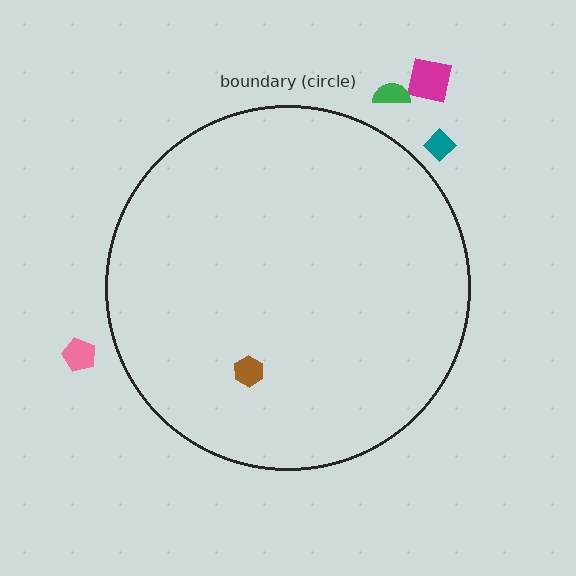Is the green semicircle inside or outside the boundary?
Outside.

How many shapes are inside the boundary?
1 inside, 4 outside.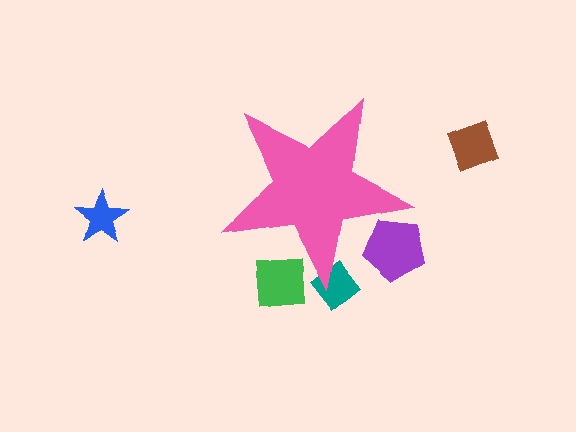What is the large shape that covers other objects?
A pink star.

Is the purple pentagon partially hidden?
Yes, the purple pentagon is partially hidden behind the pink star.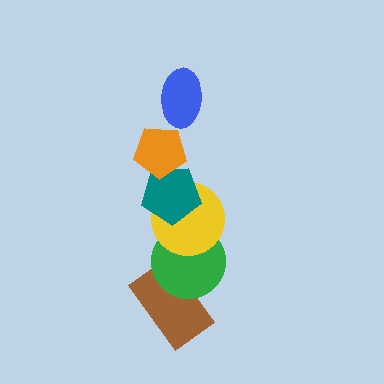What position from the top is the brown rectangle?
The brown rectangle is 6th from the top.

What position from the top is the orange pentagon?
The orange pentagon is 2nd from the top.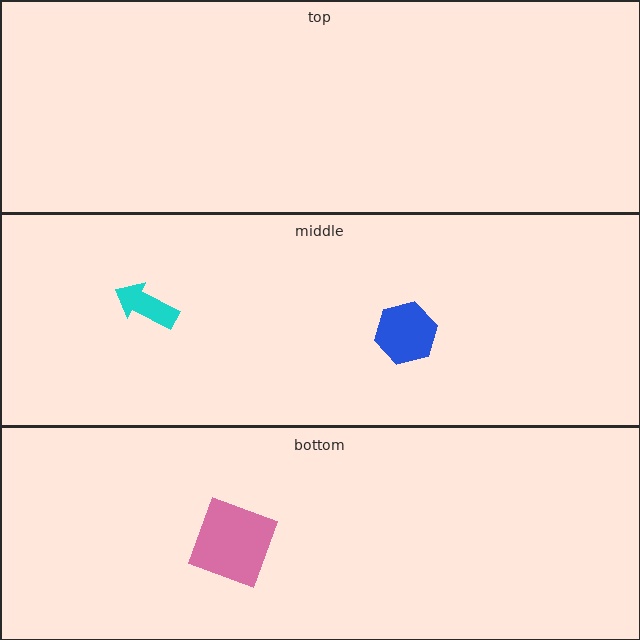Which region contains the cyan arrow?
The middle region.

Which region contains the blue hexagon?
The middle region.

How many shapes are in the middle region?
2.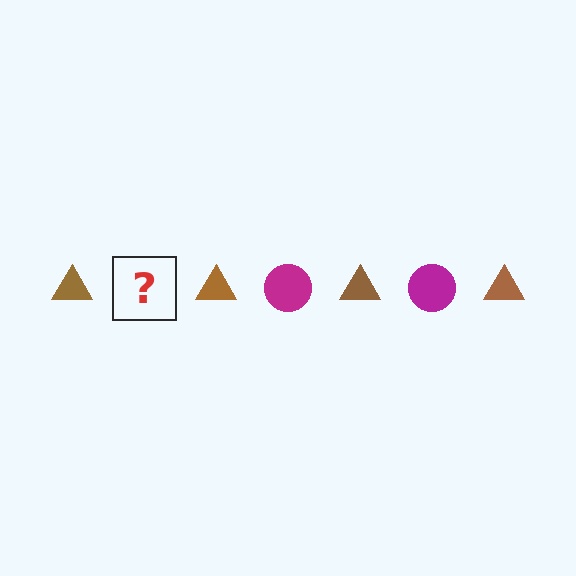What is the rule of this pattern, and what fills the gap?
The rule is that the pattern alternates between brown triangle and magenta circle. The gap should be filled with a magenta circle.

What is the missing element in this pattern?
The missing element is a magenta circle.